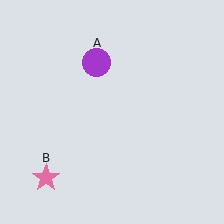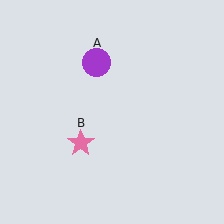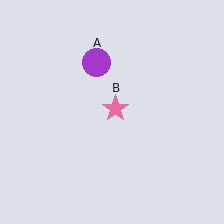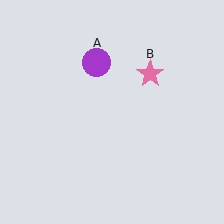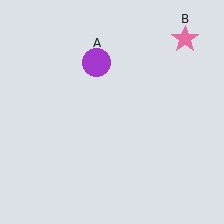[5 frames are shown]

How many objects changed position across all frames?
1 object changed position: pink star (object B).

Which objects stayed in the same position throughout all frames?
Purple circle (object A) remained stationary.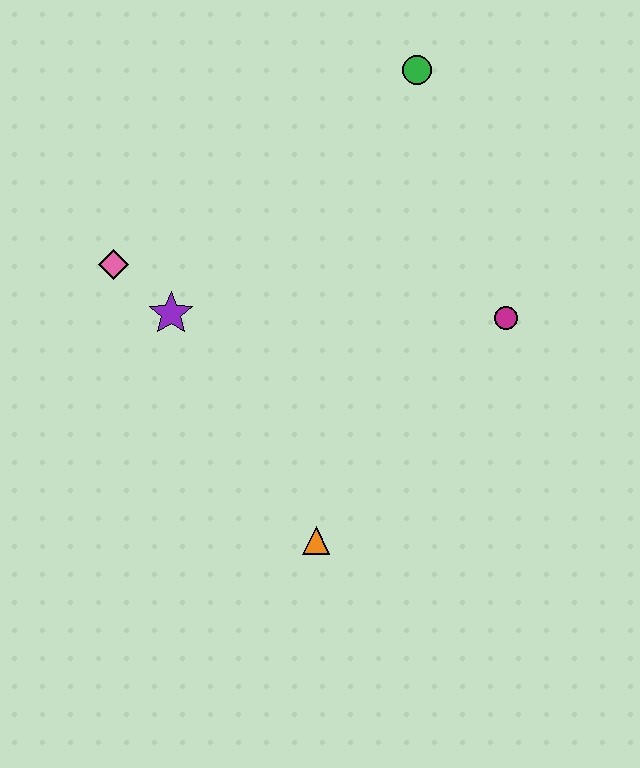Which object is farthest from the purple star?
The green circle is farthest from the purple star.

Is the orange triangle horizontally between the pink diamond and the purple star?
No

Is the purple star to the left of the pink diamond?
No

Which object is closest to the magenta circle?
The green circle is closest to the magenta circle.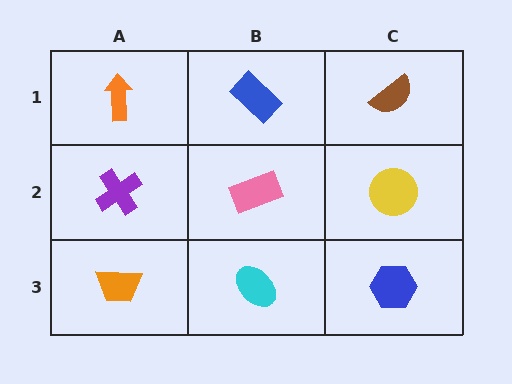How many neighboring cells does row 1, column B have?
3.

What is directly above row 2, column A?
An orange arrow.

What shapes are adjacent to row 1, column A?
A purple cross (row 2, column A), a blue rectangle (row 1, column B).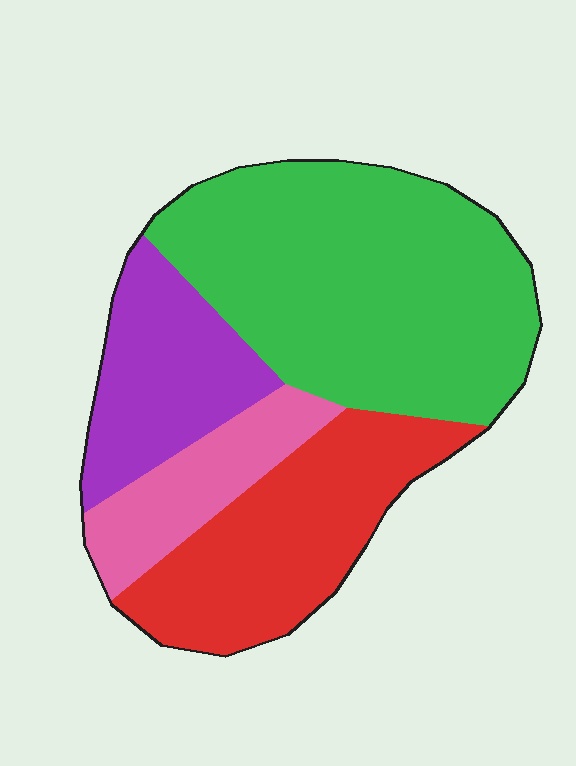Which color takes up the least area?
Pink, at roughly 10%.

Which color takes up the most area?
Green, at roughly 45%.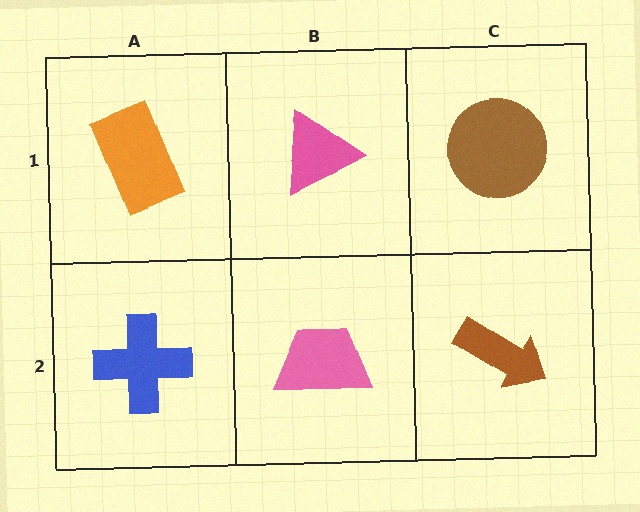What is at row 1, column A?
An orange rectangle.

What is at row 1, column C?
A brown circle.